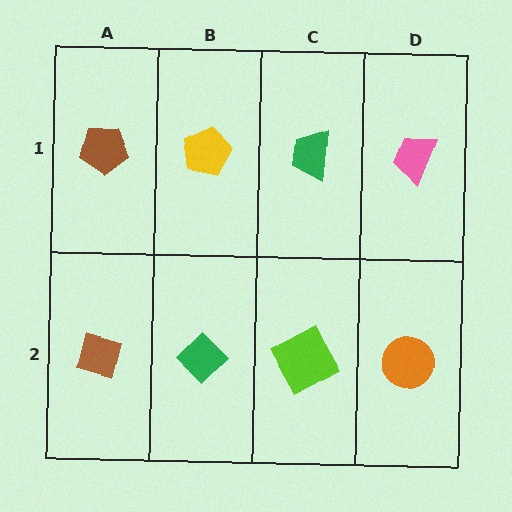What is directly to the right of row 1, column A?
A yellow pentagon.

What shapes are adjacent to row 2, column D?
A pink trapezoid (row 1, column D), a lime square (row 2, column C).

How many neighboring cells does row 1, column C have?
3.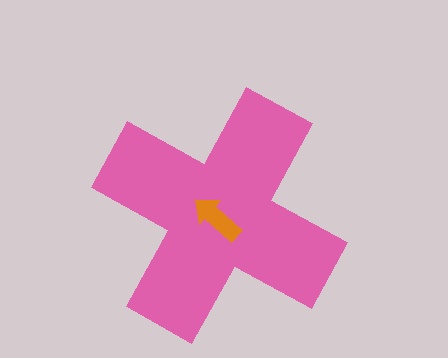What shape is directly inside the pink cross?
The orange arrow.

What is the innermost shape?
The orange arrow.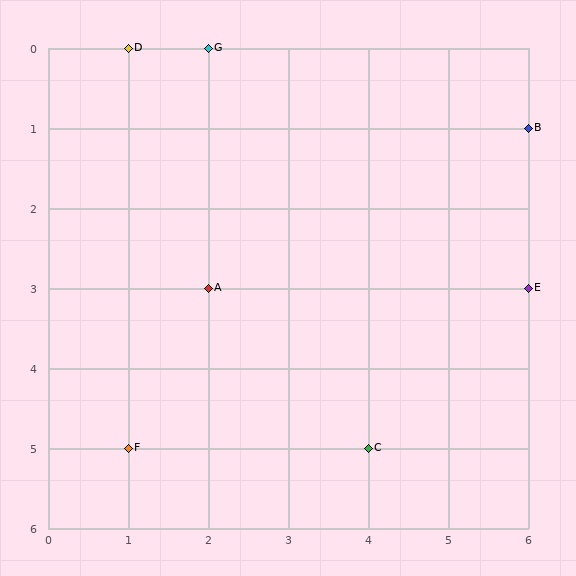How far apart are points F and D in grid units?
Points F and D are 5 rows apart.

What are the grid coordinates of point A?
Point A is at grid coordinates (2, 3).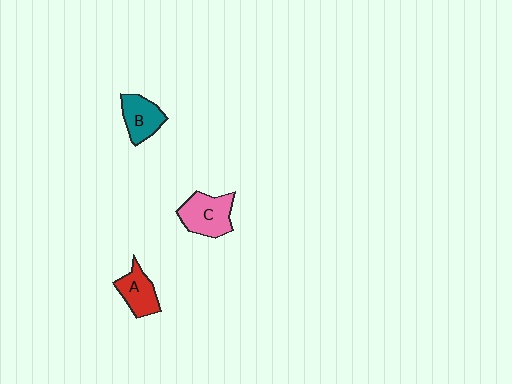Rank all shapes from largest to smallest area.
From largest to smallest: C (pink), B (teal), A (red).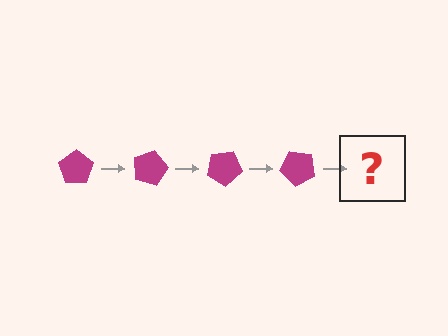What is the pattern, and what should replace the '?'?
The pattern is that the pentagon rotates 15 degrees each step. The '?' should be a magenta pentagon rotated 60 degrees.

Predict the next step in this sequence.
The next step is a magenta pentagon rotated 60 degrees.